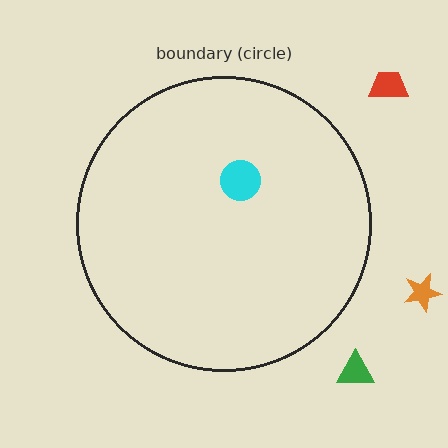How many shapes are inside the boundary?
1 inside, 3 outside.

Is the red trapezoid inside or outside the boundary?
Outside.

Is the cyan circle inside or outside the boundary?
Inside.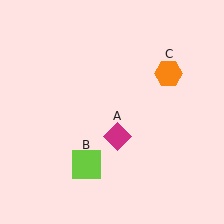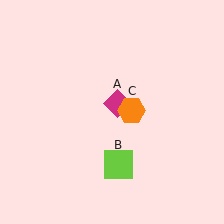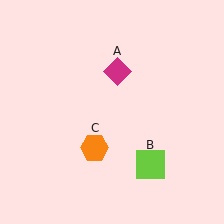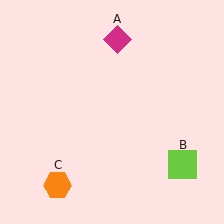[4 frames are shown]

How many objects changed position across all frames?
3 objects changed position: magenta diamond (object A), lime square (object B), orange hexagon (object C).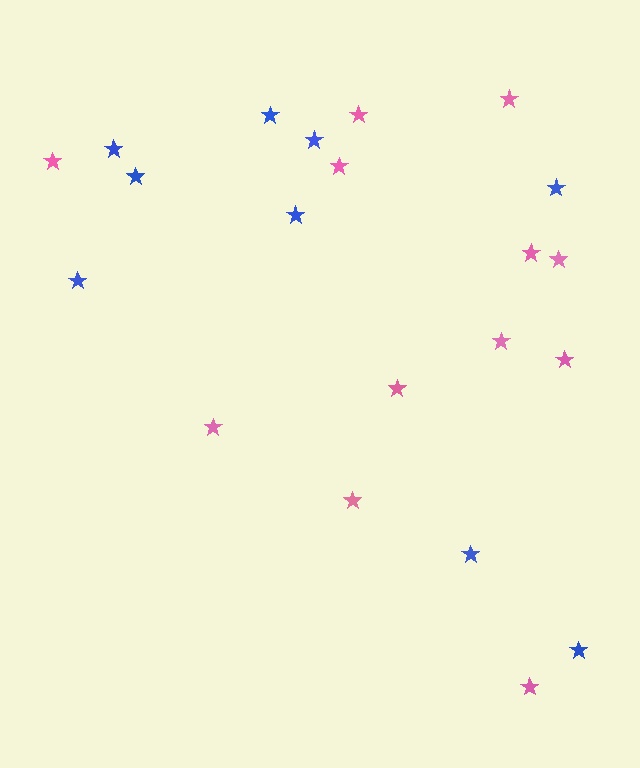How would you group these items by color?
There are 2 groups: one group of blue stars (9) and one group of pink stars (12).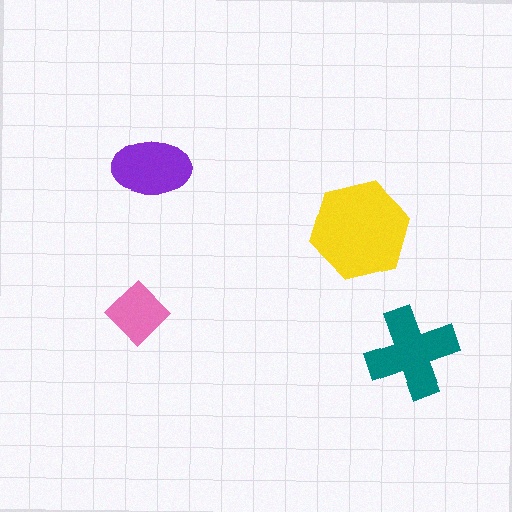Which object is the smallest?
The pink diamond.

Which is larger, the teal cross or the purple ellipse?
The teal cross.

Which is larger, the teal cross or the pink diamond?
The teal cross.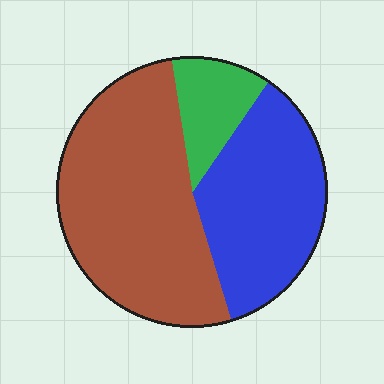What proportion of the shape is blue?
Blue covers 35% of the shape.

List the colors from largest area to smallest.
From largest to smallest: brown, blue, green.